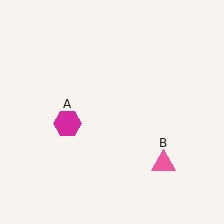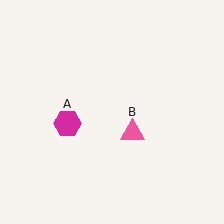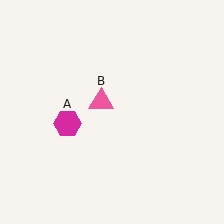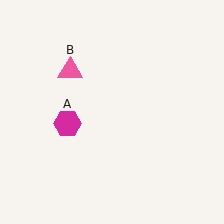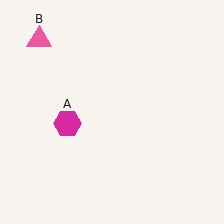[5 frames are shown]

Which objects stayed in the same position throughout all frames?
Magenta hexagon (object A) remained stationary.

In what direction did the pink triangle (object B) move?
The pink triangle (object B) moved up and to the left.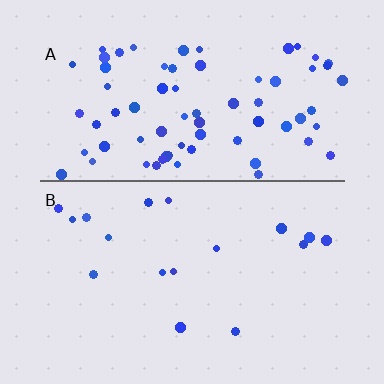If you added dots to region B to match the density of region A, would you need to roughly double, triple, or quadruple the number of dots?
Approximately quadruple.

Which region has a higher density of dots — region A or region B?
A (the top).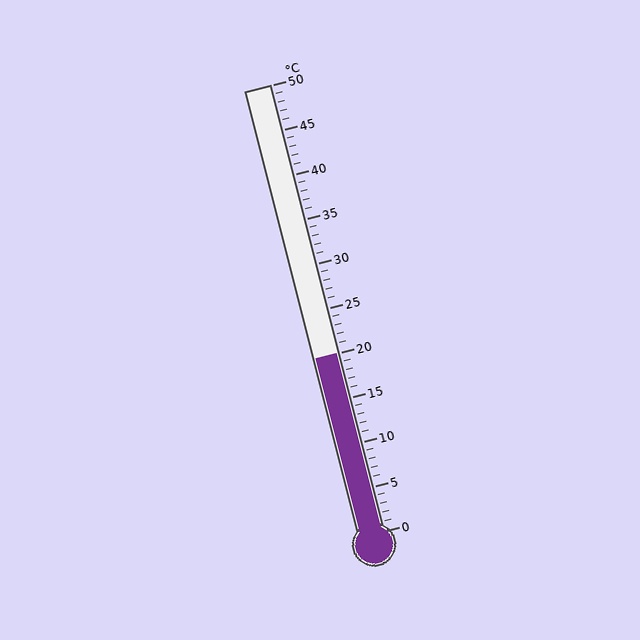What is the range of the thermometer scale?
The thermometer scale ranges from 0°C to 50°C.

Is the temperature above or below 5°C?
The temperature is above 5°C.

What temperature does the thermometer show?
The thermometer shows approximately 20°C.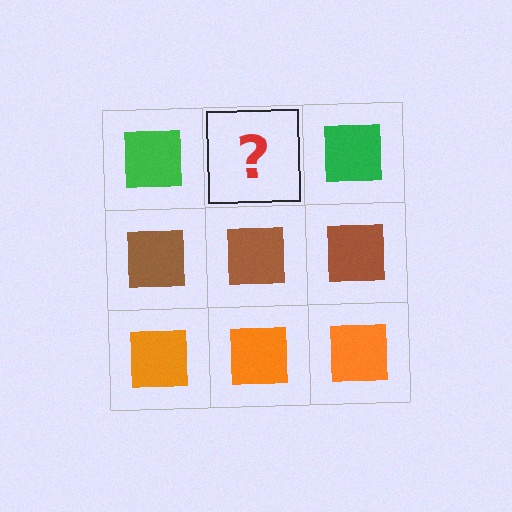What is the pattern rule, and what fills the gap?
The rule is that each row has a consistent color. The gap should be filled with a green square.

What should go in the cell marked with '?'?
The missing cell should contain a green square.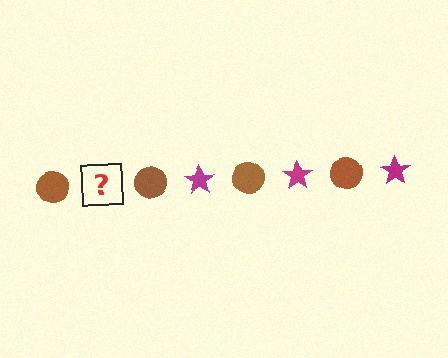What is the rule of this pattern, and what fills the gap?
The rule is that the pattern alternates between brown circle and magenta star. The gap should be filled with a magenta star.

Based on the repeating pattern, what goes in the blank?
The blank should be a magenta star.